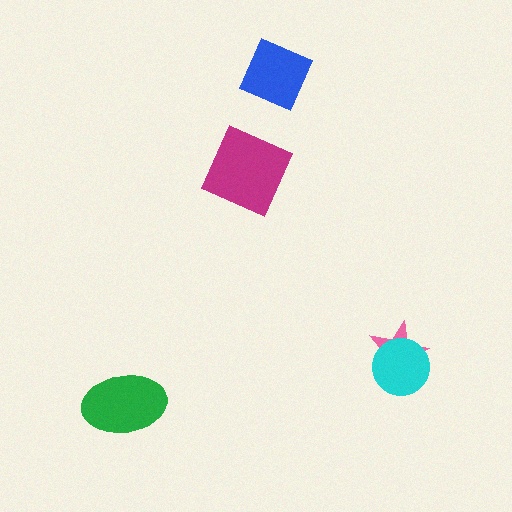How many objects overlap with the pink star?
1 object overlaps with the pink star.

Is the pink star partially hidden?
Yes, it is partially covered by another shape.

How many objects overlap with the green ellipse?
0 objects overlap with the green ellipse.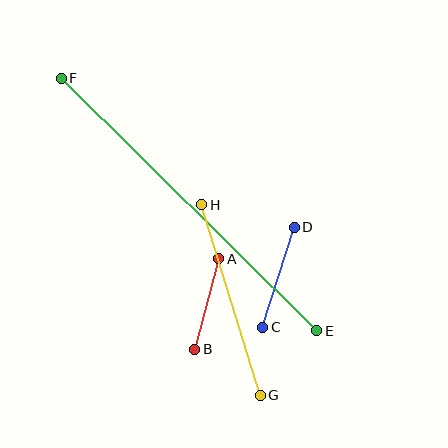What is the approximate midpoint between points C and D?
The midpoint is at approximately (278, 277) pixels.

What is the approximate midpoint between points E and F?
The midpoint is at approximately (189, 204) pixels.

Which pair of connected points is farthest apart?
Points E and F are farthest apart.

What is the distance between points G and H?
The distance is approximately 199 pixels.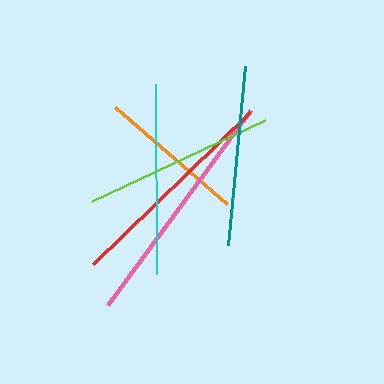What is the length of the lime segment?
The lime segment is approximately 191 pixels long.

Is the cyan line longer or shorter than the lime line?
The lime line is longer than the cyan line.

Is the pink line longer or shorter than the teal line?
The pink line is longer than the teal line.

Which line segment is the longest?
The pink line is the longest at approximately 242 pixels.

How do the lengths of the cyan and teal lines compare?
The cyan and teal lines are approximately the same length.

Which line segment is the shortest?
The orange line is the shortest at approximately 148 pixels.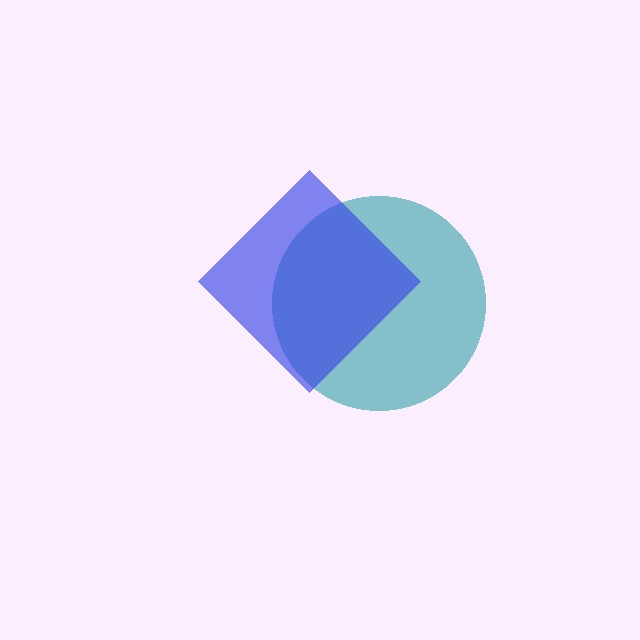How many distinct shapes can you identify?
There are 2 distinct shapes: a teal circle, a blue diamond.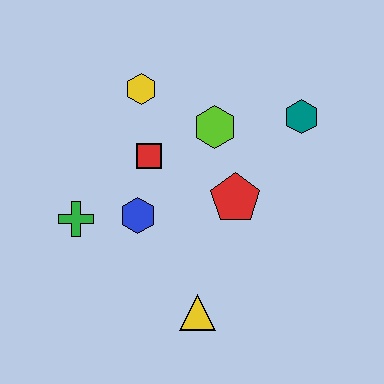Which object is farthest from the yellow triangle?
The yellow hexagon is farthest from the yellow triangle.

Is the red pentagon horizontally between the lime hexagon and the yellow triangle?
No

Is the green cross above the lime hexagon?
No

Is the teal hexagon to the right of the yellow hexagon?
Yes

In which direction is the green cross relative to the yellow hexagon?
The green cross is below the yellow hexagon.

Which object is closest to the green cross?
The blue hexagon is closest to the green cross.